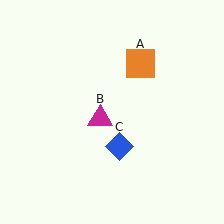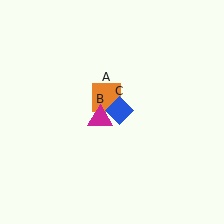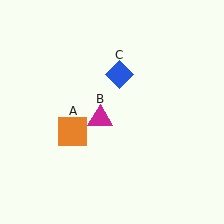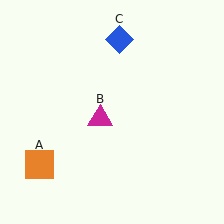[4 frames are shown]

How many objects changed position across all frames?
2 objects changed position: orange square (object A), blue diamond (object C).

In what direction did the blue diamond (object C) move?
The blue diamond (object C) moved up.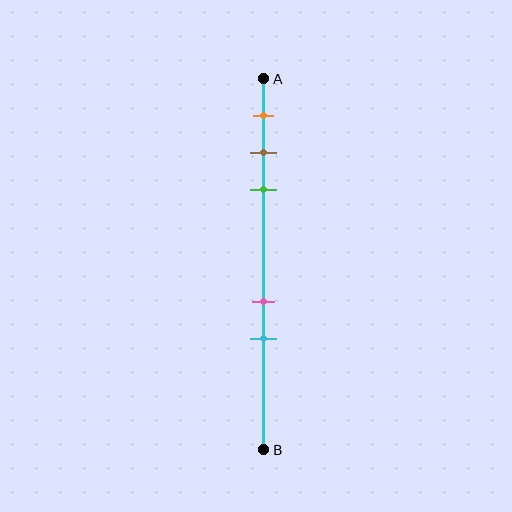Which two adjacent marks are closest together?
The brown and green marks are the closest adjacent pair.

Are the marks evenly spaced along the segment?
No, the marks are not evenly spaced.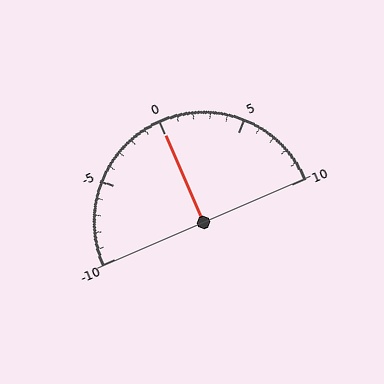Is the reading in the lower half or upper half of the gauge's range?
The reading is in the upper half of the range (-10 to 10).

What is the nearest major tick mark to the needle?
The nearest major tick mark is 0.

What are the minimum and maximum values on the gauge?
The gauge ranges from -10 to 10.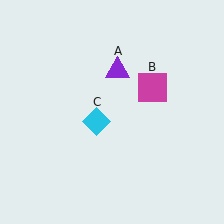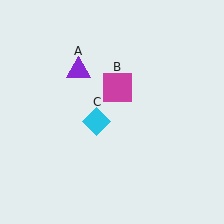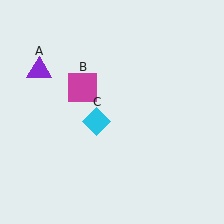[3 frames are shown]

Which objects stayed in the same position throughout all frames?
Cyan diamond (object C) remained stationary.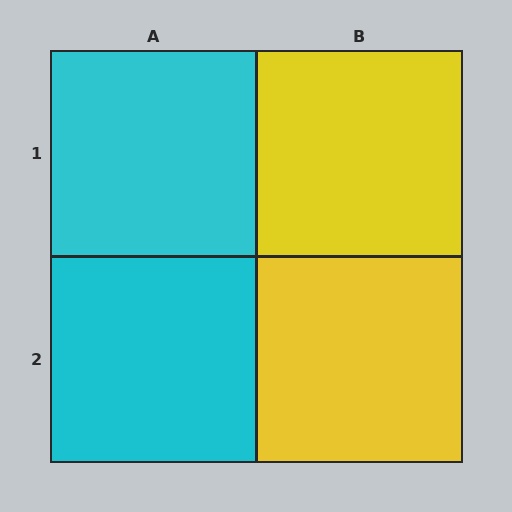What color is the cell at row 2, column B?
Yellow.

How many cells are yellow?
2 cells are yellow.